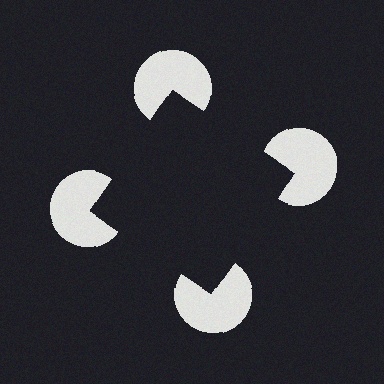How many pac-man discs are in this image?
There are 4 — one at each vertex of the illusory square.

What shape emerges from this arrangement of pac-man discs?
An illusory square — its edges are inferred from the aligned wedge cuts in the pac-man discs, not physically drawn.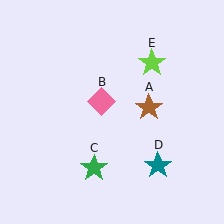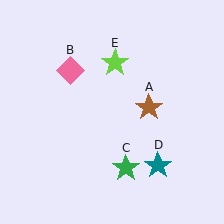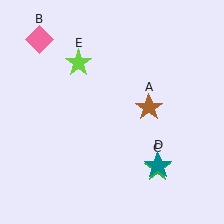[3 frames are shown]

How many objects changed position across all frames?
3 objects changed position: pink diamond (object B), green star (object C), lime star (object E).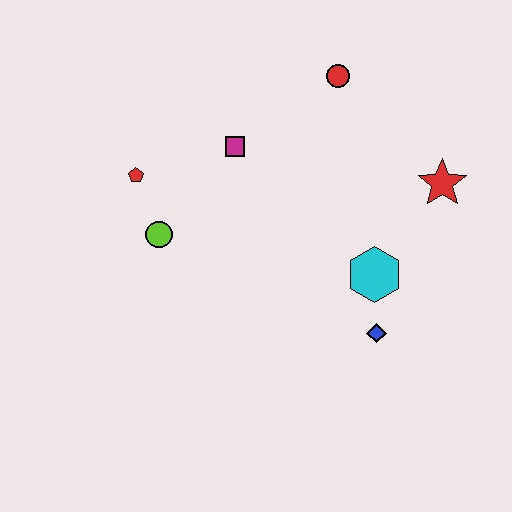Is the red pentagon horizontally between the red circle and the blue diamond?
No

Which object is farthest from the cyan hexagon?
The red pentagon is farthest from the cyan hexagon.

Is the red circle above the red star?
Yes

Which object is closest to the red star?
The cyan hexagon is closest to the red star.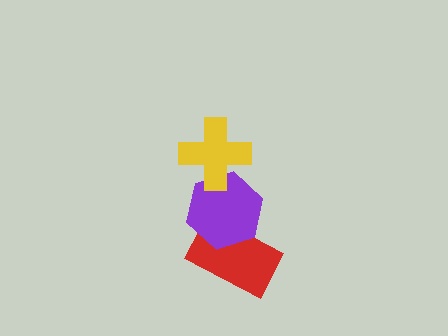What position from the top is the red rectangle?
The red rectangle is 3rd from the top.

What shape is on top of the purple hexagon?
The yellow cross is on top of the purple hexagon.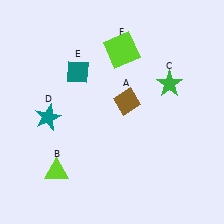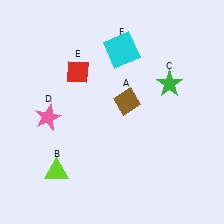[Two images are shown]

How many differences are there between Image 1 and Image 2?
There are 3 differences between the two images.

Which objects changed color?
D changed from teal to pink. E changed from teal to red. F changed from lime to cyan.